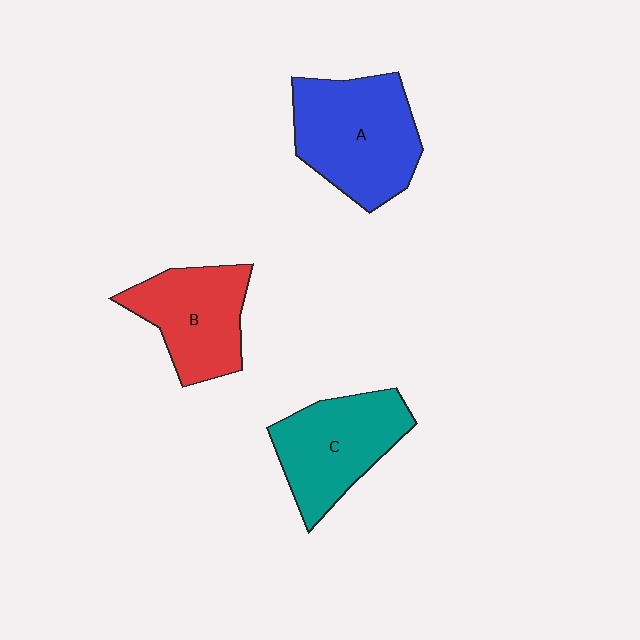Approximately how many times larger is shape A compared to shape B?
Approximately 1.3 times.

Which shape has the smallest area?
Shape B (red).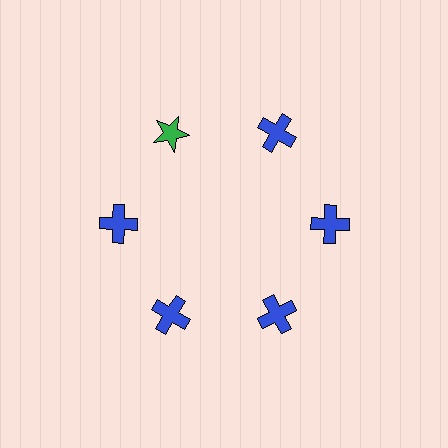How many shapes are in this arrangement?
There are 6 shapes arranged in a ring pattern.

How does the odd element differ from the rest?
It differs in both color (green instead of blue) and shape (star instead of cross).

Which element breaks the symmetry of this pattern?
The green star at roughly the 11 o'clock position breaks the symmetry. All other shapes are blue crosses.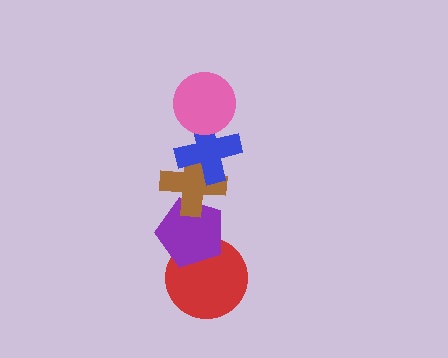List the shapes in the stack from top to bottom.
From top to bottom: the pink circle, the blue cross, the brown cross, the purple pentagon, the red circle.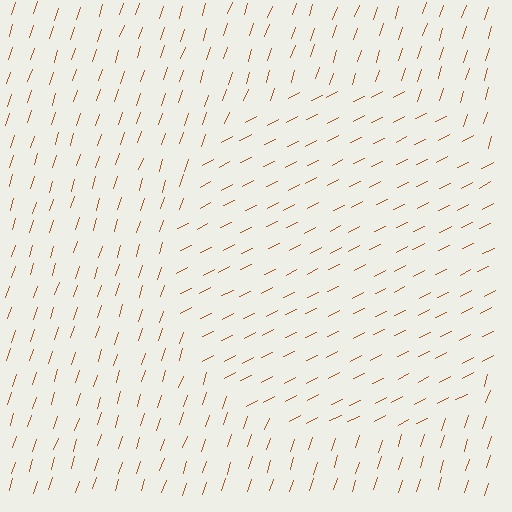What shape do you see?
I see a circle.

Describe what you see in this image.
The image is filled with small brown line segments. A circle region in the image has lines oriented differently from the surrounding lines, creating a visible texture boundary.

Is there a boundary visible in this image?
Yes, there is a texture boundary formed by a change in line orientation.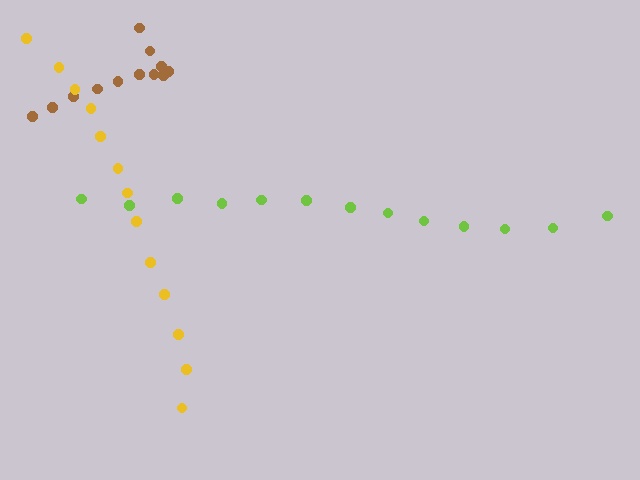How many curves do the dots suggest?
There are 3 distinct paths.